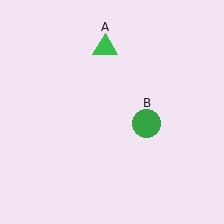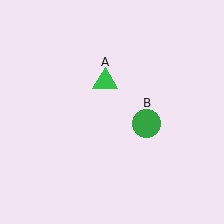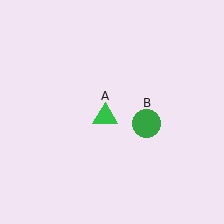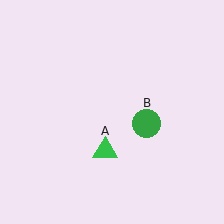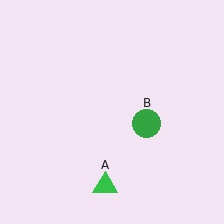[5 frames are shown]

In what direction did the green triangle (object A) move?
The green triangle (object A) moved down.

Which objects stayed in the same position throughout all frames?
Green circle (object B) remained stationary.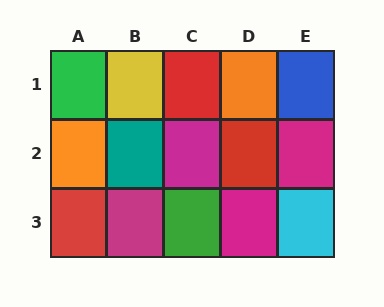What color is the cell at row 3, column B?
Magenta.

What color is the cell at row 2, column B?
Teal.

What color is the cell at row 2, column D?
Red.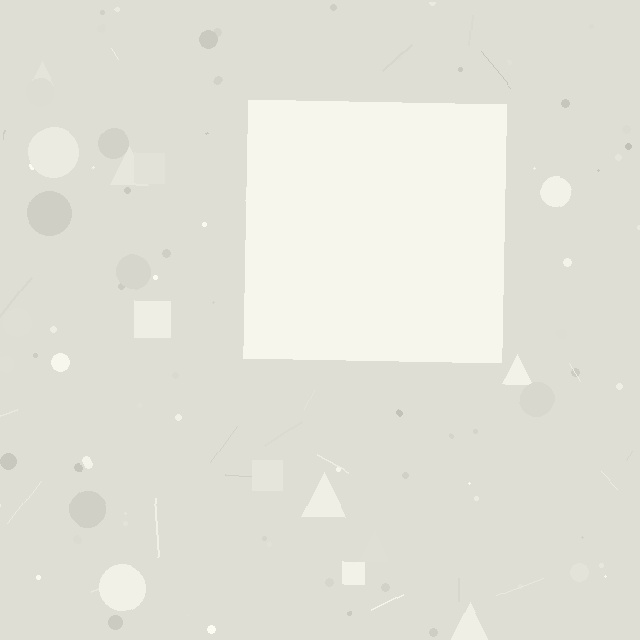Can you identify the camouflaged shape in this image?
The camouflaged shape is a square.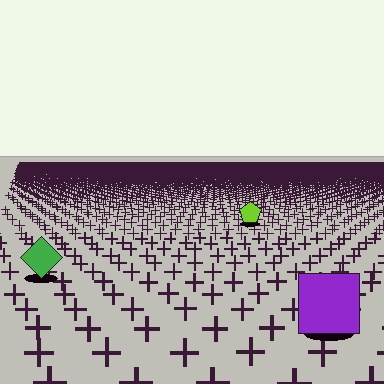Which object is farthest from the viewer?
The lime pentagon is farthest from the viewer. It appears smaller and the ground texture around it is denser.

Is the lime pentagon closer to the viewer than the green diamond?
No. The green diamond is closer — you can tell from the texture gradient: the ground texture is coarser near it.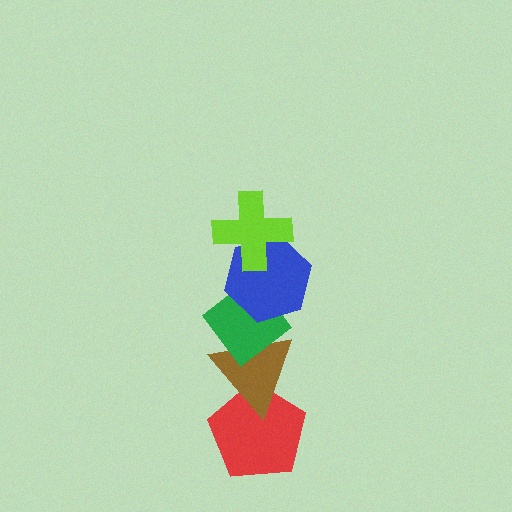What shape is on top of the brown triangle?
The green diamond is on top of the brown triangle.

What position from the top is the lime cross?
The lime cross is 1st from the top.